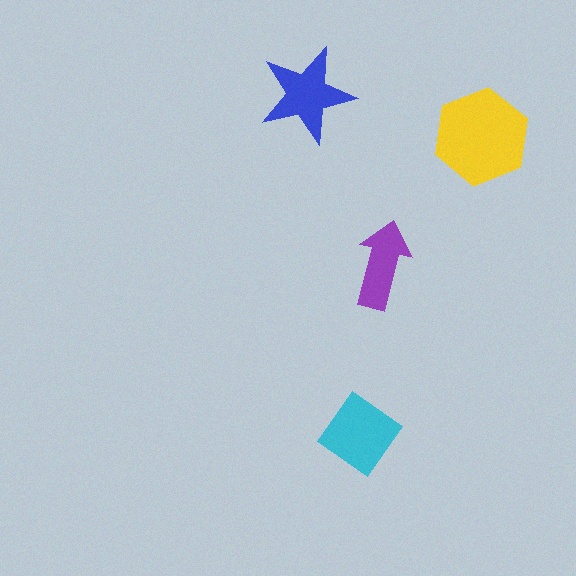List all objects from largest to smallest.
The yellow hexagon, the cyan diamond, the blue star, the purple arrow.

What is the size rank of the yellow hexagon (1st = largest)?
1st.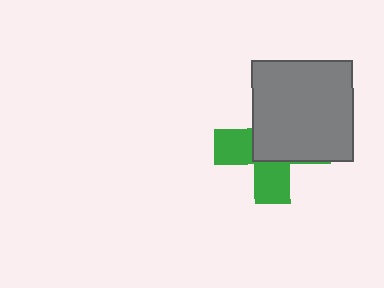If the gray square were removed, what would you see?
You would see the complete green cross.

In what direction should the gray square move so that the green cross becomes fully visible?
The gray square should move toward the upper-right. That is the shortest direction to clear the overlap and leave the green cross fully visible.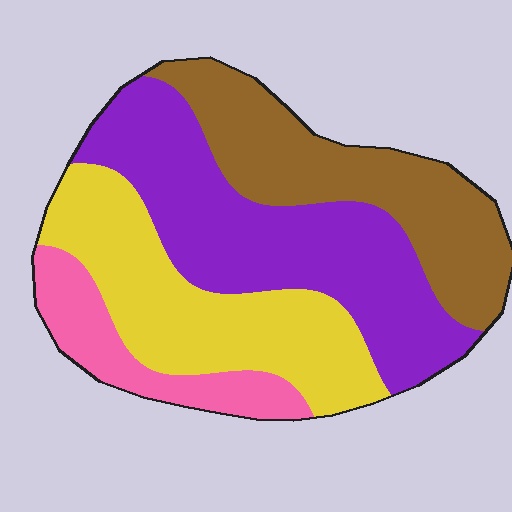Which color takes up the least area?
Pink, at roughly 10%.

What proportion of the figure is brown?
Brown takes up between a sixth and a third of the figure.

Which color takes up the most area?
Purple, at roughly 35%.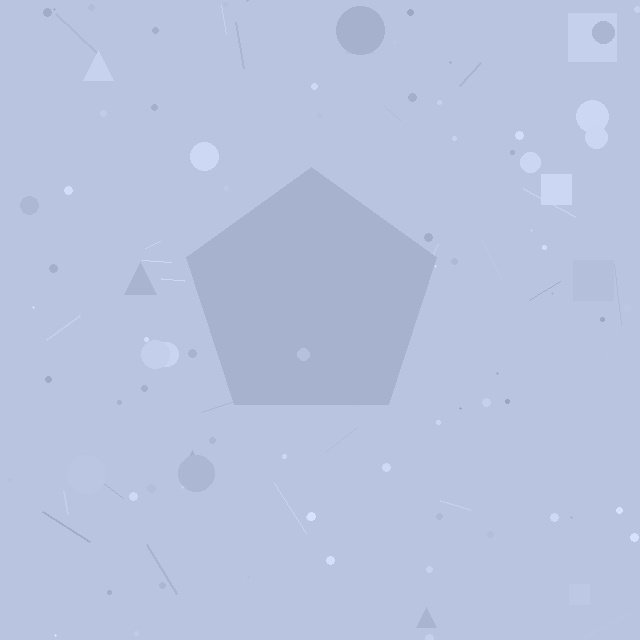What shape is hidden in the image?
A pentagon is hidden in the image.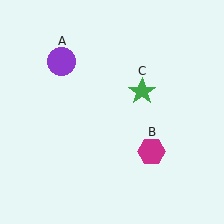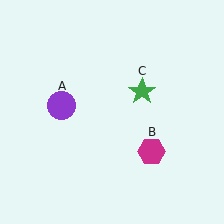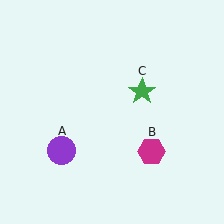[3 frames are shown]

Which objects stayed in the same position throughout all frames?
Magenta hexagon (object B) and green star (object C) remained stationary.